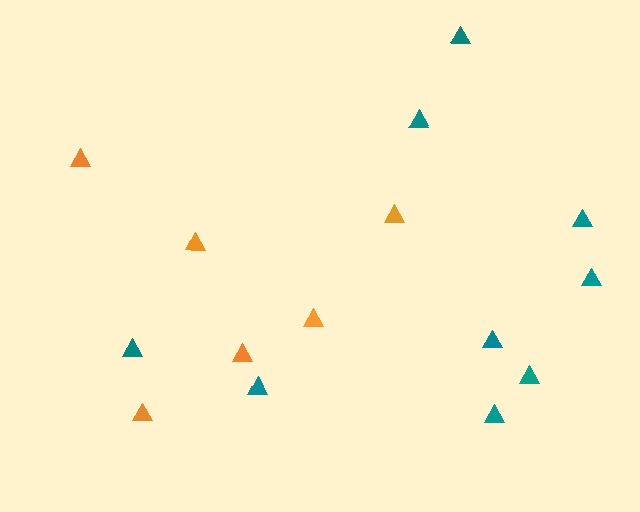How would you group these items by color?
There are 2 groups: one group of teal triangles (9) and one group of orange triangles (6).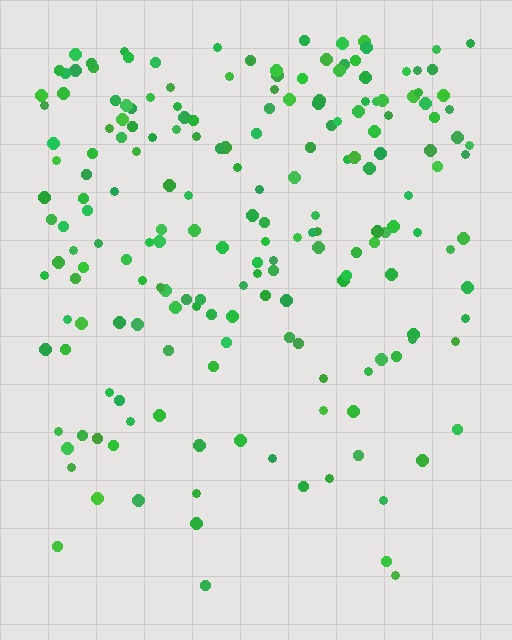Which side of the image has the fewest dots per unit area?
The bottom.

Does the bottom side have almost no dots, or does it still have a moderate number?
Still a moderate number, just noticeably fewer than the top.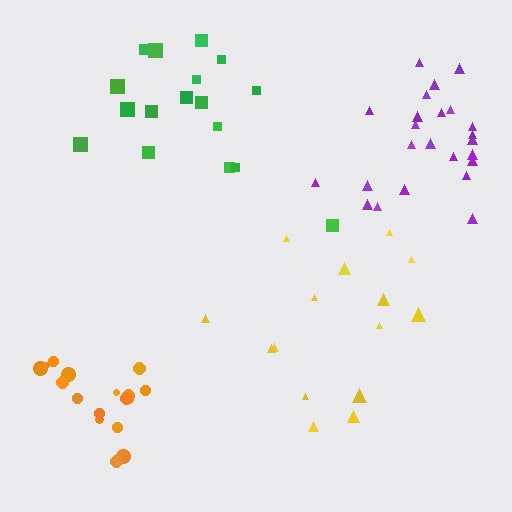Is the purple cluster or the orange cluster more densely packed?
Orange.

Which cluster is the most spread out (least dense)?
Yellow.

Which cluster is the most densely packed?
Orange.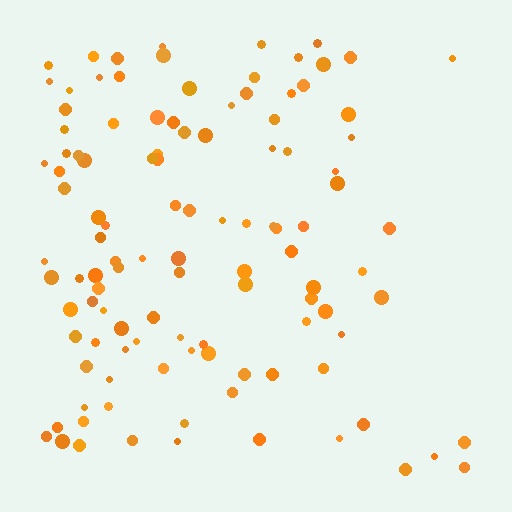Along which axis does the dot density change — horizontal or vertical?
Horizontal.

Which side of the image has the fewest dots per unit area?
The right.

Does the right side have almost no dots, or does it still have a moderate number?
Still a moderate number, just noticeably fewer than the left.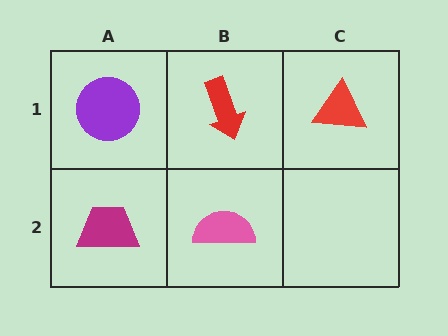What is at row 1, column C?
A red triangle.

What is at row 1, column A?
A purple circle.